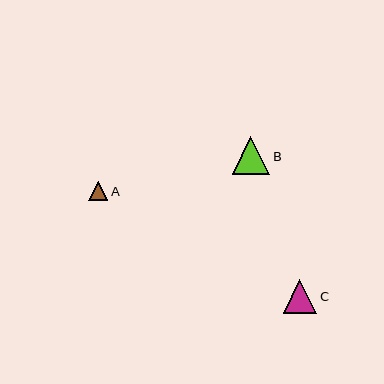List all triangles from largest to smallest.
From largest to smallest: B, C, A.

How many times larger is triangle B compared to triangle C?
Triangle B is approximately 1.1 times the size of triangle C.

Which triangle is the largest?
Triangle B is the largest with a size of approximately 38 pixels.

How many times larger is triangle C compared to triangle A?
Triangle C is approximately 1.8 times the size of triangle A.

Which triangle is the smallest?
Triangle A is the smallest with a size of approximately 19 pixels.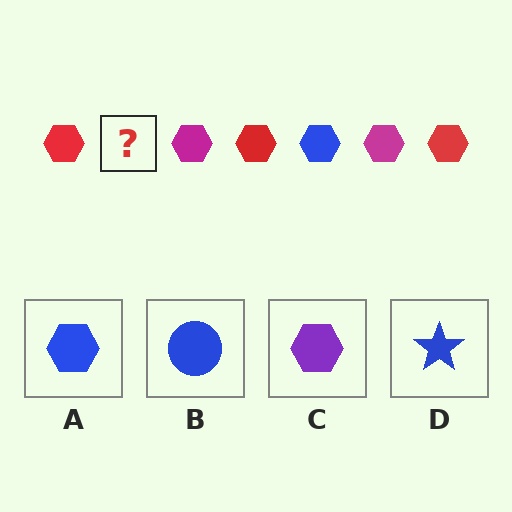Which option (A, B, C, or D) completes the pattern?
A.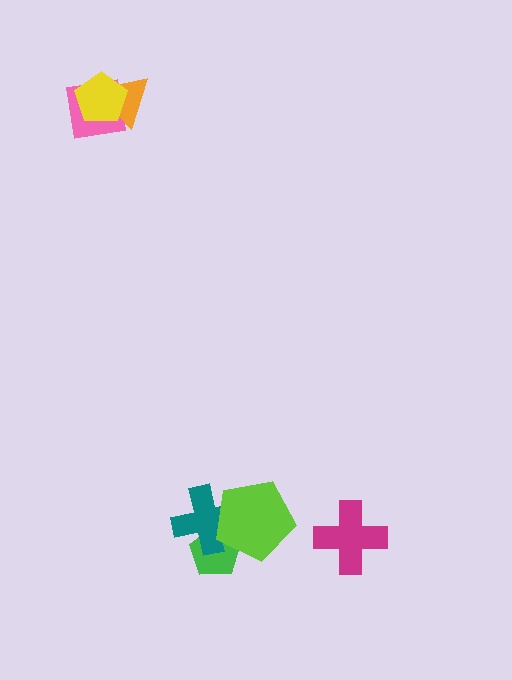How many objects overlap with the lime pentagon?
2 objects overlap with the lime pentagon.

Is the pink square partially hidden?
Yes, it is partially covered by another shape.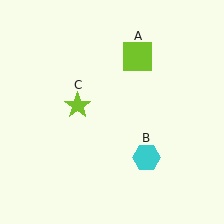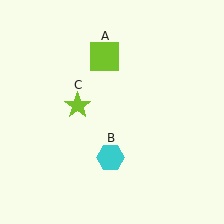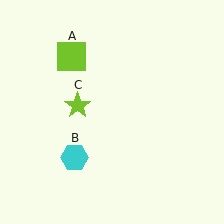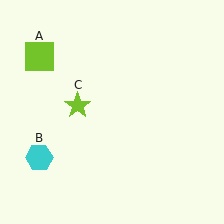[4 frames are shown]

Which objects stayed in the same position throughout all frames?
Lime star (object C) remained stationary.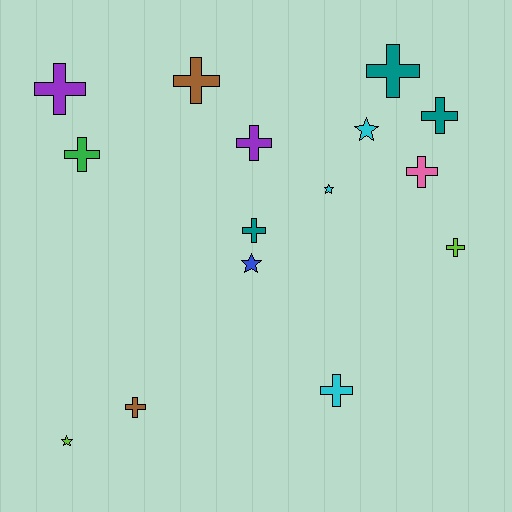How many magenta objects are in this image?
There are no magenta objects.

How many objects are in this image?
There are 15 objects.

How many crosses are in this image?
There are 11 crosses.